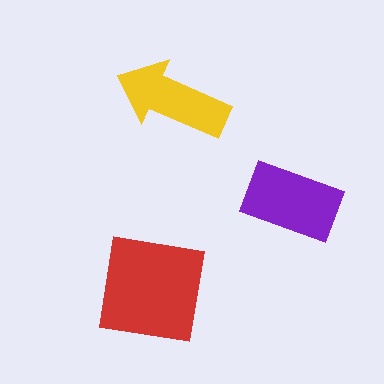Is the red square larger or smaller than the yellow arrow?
Larger.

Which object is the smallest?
The yellow arrow.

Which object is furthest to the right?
The purple rectangle is rightmost.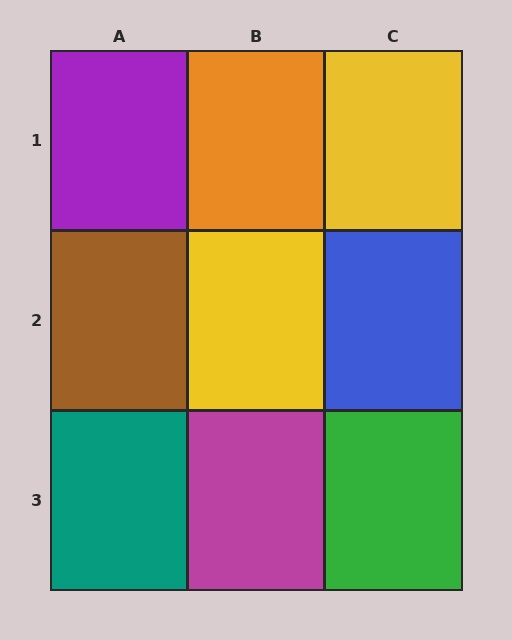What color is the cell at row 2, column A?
Brown.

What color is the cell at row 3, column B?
Magenta.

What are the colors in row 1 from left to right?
Purple, orange, yellow.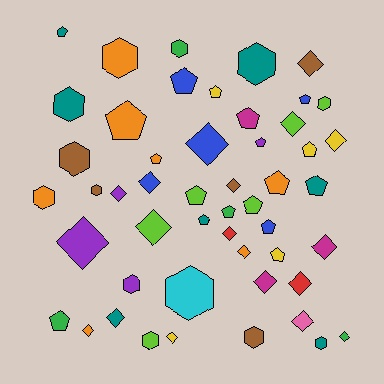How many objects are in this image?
There are 50 objects.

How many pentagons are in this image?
There are 18 pentagons.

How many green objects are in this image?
There are 4 green objects.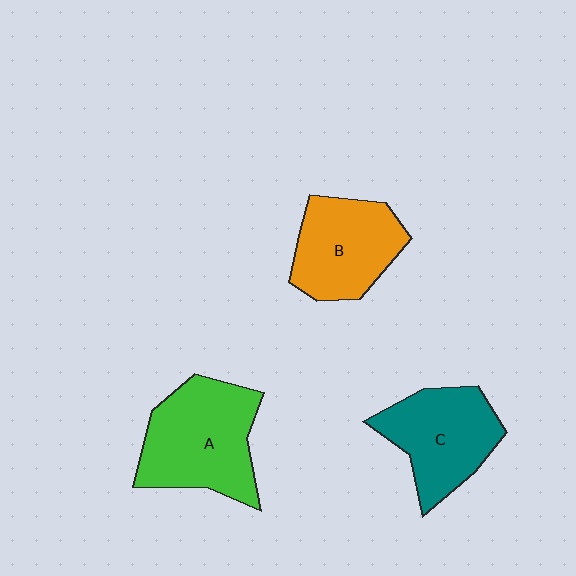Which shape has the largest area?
Shape A (green).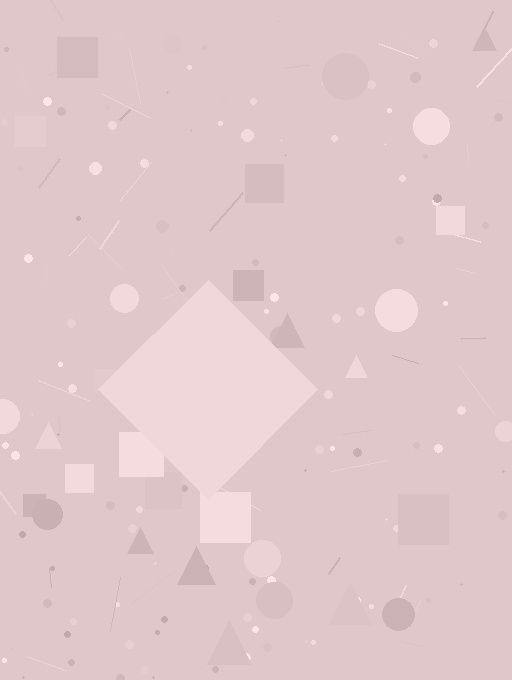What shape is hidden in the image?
A diamond is hidden in the image.